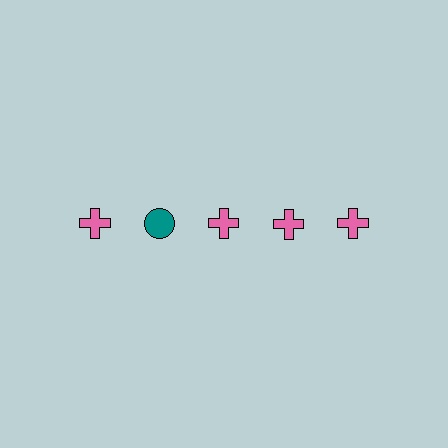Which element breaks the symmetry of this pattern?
The teal circle in the top row, second from left column breaks the symmetry. All other shapes are pink crosses.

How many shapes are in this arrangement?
There are 5 shapes arranged in a grid pattern.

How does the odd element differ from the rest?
It differs in both color (teal instead of pink) and shape (circle instead of cross).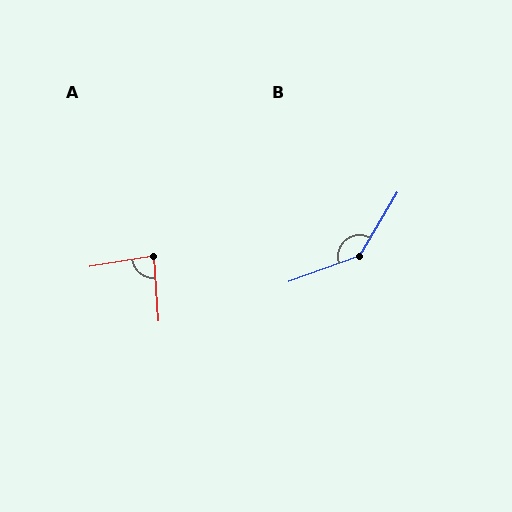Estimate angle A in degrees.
Approximately 85 degrees.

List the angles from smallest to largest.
A (85°), B (140°).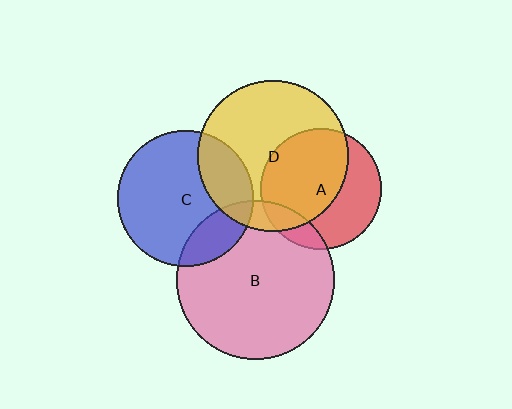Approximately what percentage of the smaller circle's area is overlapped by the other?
Approximately 20%.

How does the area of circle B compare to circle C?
Approximately 1.4 times.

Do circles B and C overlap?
Yes.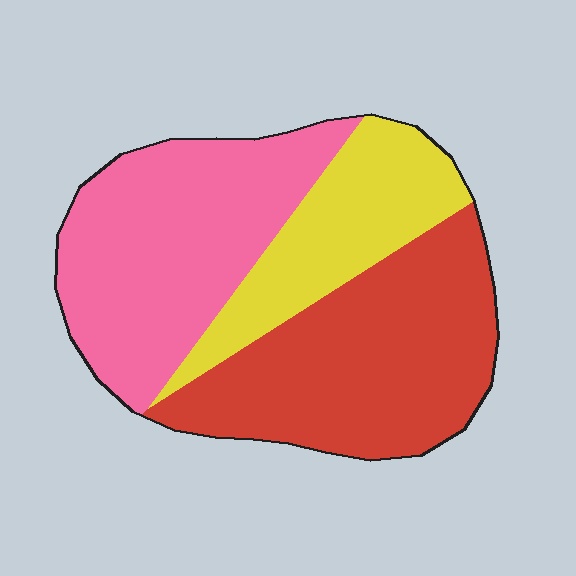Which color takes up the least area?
Yellow, at roughly 20%.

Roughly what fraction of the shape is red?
Red takes up about two fifths (2/5) of the shape.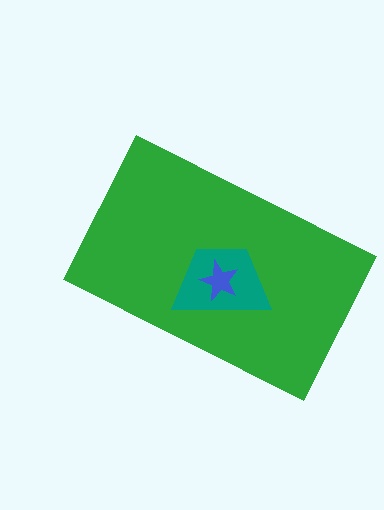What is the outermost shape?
The green rectangle.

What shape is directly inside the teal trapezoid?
The blue star.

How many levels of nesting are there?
3.